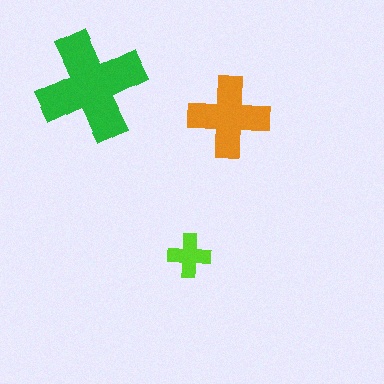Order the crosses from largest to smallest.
the green one, the orange one, the lime one.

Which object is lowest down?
The lime cross is bottommost.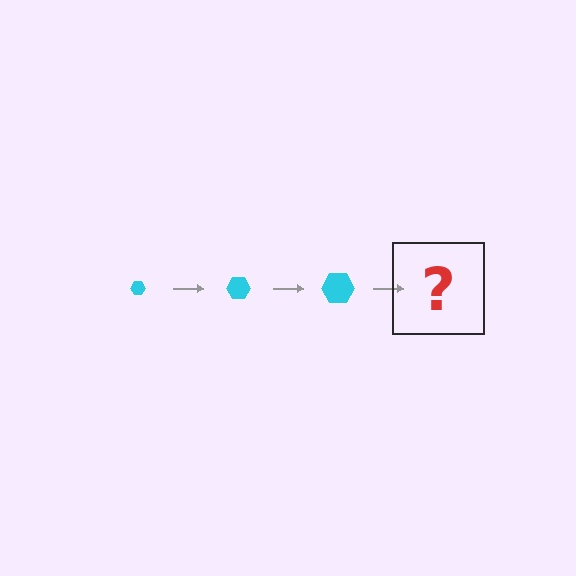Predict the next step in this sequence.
The next step is a cyan hexagon, larger than the previous one.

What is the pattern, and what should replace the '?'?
The pattern is that the hexagon gets progressively larger each step. The '?' should be a cyan hexagon, larger than the previous one.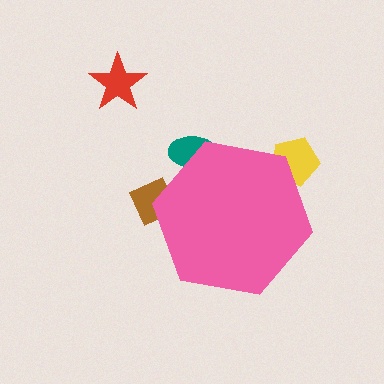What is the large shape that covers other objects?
A pink hexagon.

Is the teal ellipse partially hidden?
Yes, the teal ellipse is partially hidden behind the pink hexagon.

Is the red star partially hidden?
No, the red star is fully visible.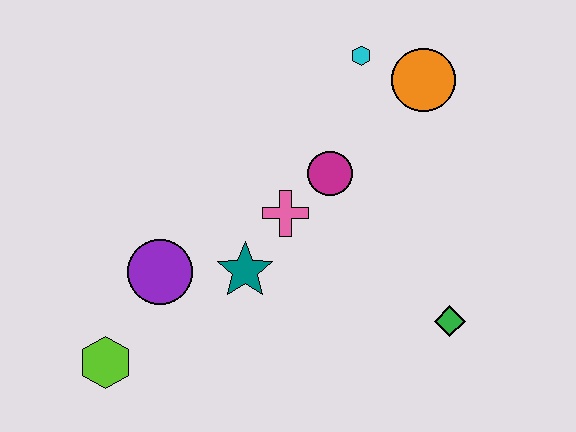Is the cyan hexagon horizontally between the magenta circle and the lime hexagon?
No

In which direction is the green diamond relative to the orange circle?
The green diamond is below the orange circle.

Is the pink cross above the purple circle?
Yes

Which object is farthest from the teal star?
The orange circle is farthest from the teal star.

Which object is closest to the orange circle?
The cyan hexagon is closest to the orange circle.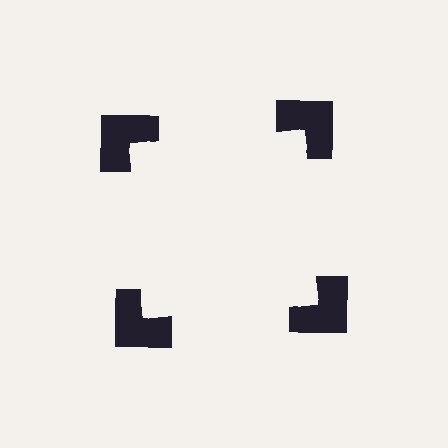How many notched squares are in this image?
There are 4 — one at each vertex of the illusory square.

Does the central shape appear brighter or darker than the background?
It typically appears slightly brighter than the background, even though no actual brightness change is drawn.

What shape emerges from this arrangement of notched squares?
An illusory square — its edges are inferred from the aligned wedge cuts in the notched squares, not physically drawn.